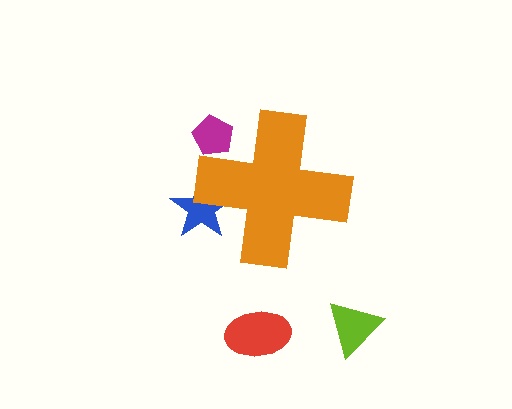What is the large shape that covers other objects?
An orange cross.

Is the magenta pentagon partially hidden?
Yes, the magenta pentagon is partially hidden behind the orange cross.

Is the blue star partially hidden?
Yes, the blue star is partially hidden behind the orange cross.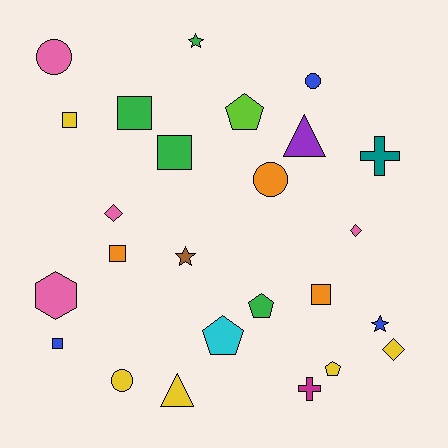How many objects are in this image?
There are 25 objects.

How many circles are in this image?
There are 4 circles.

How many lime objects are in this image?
There is 1 lime object.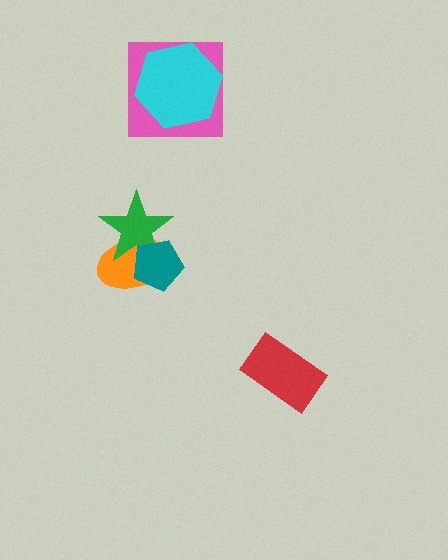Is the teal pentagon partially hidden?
No, no other shape covers it.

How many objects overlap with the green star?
2 objects overlap with the green star.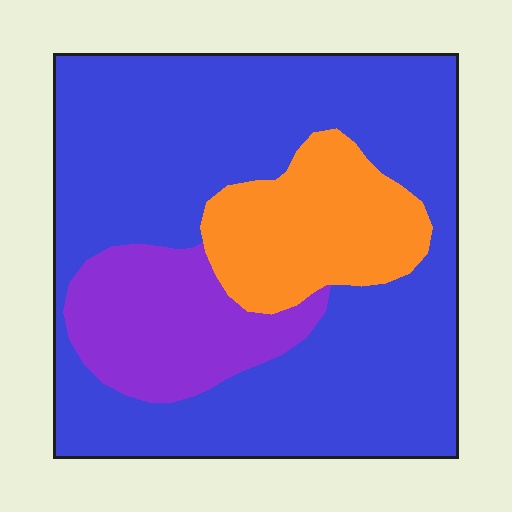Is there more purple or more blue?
Blue.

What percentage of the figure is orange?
Orange takes up less than a sixth of the figure.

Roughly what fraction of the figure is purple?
Purple takes up about one sixth (1/6) of the figure.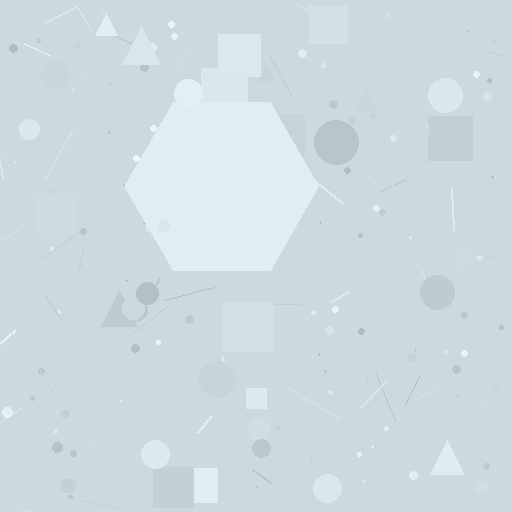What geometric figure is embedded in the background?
A hexagon is embedded in the background.